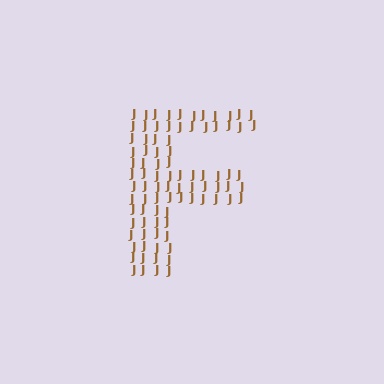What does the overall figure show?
The overall figure shows the letter F.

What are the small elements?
The small elements are letter J's.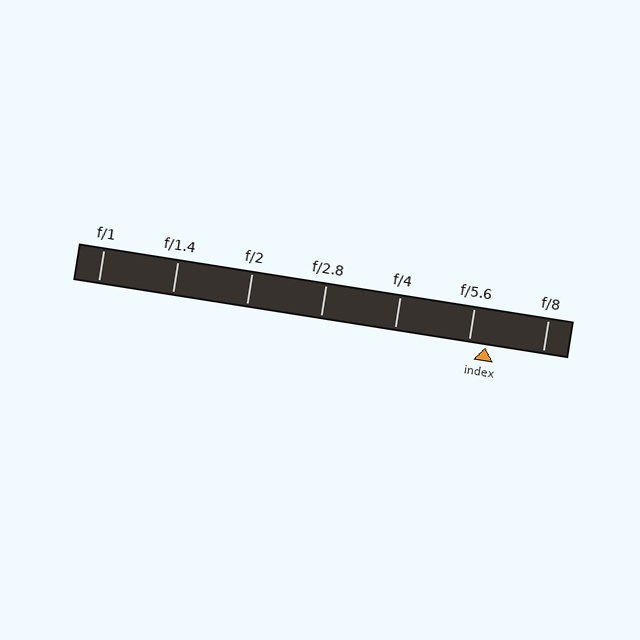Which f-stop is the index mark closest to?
The index mark is closest to f/5.6.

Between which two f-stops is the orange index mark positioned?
The index mark is between f/5.6 and f/8.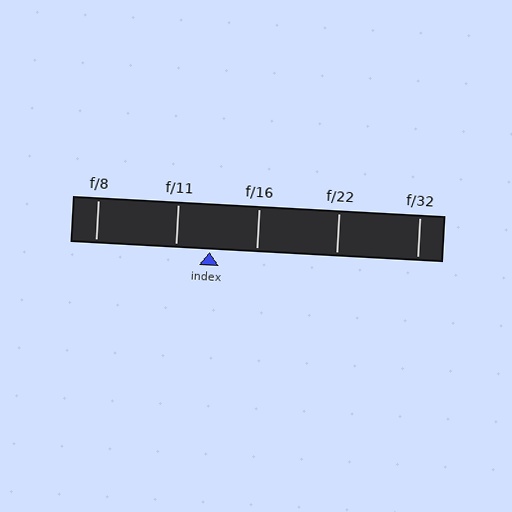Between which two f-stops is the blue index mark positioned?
The index mark is between f/11 and f/16.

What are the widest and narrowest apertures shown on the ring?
The widest aperture shown is f/8 and the narrowest is f/32.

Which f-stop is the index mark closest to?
The index mark is closest to f/11.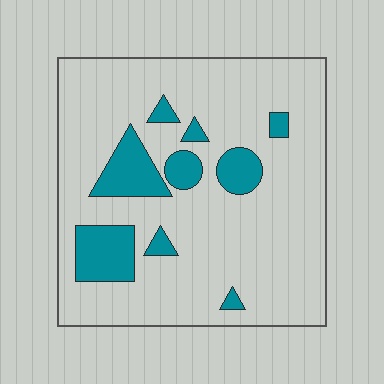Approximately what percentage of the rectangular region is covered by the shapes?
Approximately 15%.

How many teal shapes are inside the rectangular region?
9.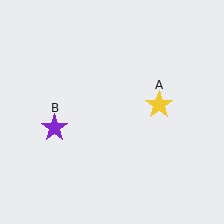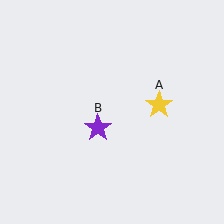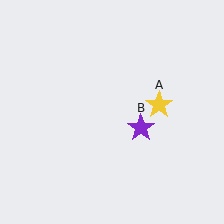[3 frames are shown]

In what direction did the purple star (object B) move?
The purple star (object B) moved right.